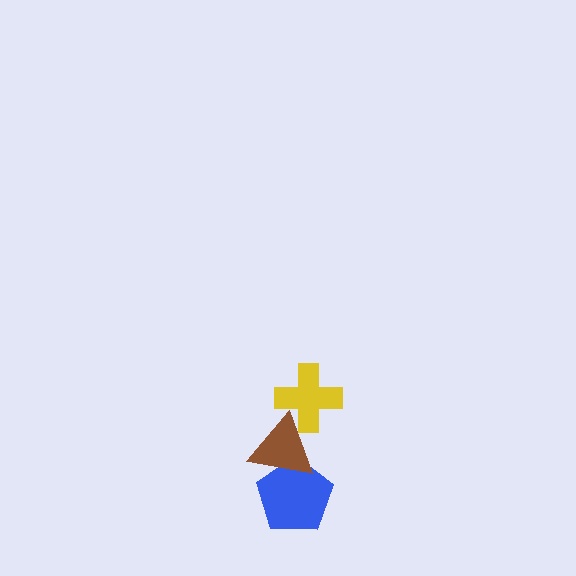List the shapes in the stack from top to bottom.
From top to bottom: the yellow cross, the brown triangle, the blue pentagon.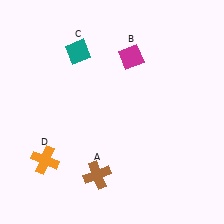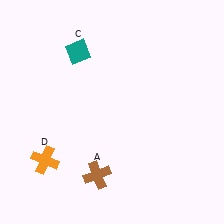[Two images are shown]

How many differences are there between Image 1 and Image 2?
There is 1 difference between the two images.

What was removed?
The magenta diamond (B) was removed in Image 2.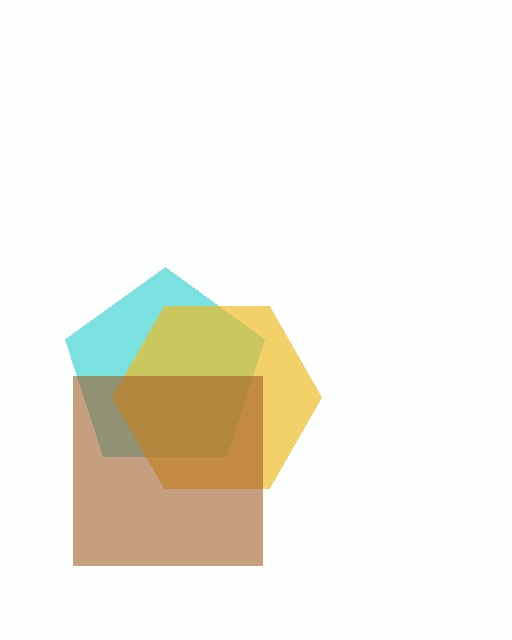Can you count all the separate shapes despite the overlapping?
Yes, there are 3 separate shapes.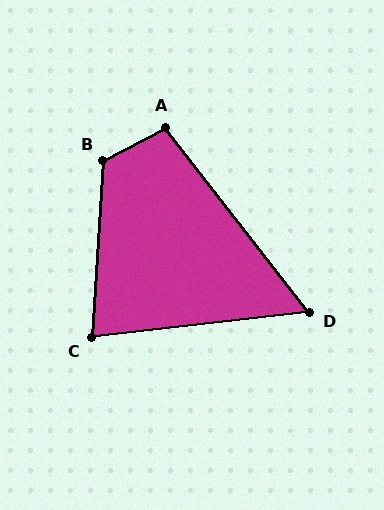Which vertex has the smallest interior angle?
D, at approximately 59 degrees.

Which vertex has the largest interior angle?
B, at approximately 121 degrees.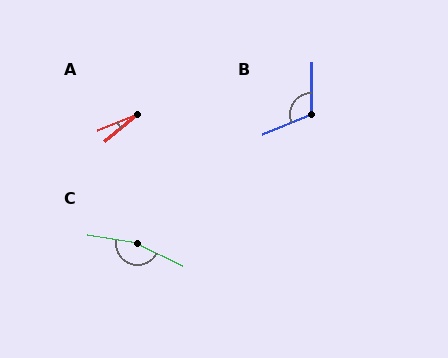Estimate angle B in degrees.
Approximately 114 degrees.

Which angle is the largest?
C, at approximately 163 degrees.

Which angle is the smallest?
A, at approximately 18 degrees.